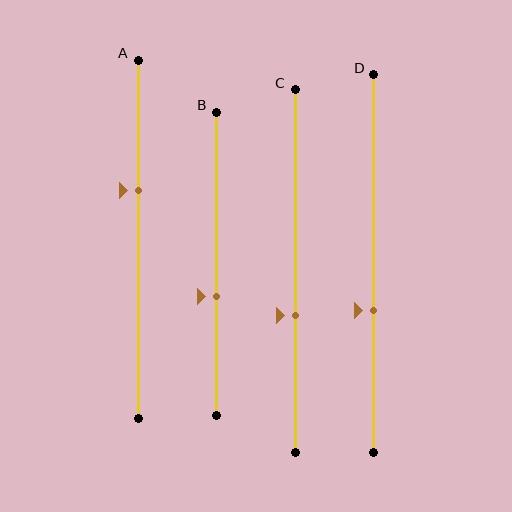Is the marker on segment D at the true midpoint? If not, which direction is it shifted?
No, the marker on segment D is shifted downward by about 13% of the segment length.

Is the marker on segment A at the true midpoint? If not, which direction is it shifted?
No, the marker on segment A is shifted upward by about 14% of the segment length.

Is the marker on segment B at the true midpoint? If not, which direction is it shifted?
No, the marker on segment B is shifted downward by about 11% of the segment length.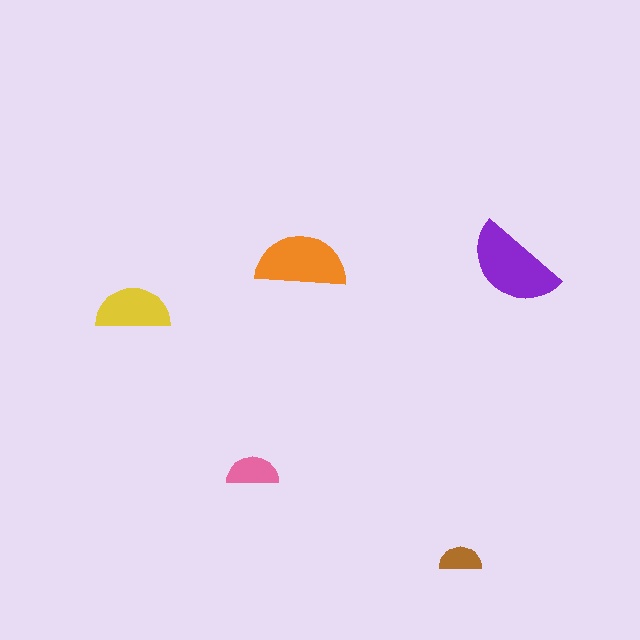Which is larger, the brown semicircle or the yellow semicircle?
The yellow one.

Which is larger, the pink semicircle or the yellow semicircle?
The yellow one.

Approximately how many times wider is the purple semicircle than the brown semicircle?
About 2.5 times wider.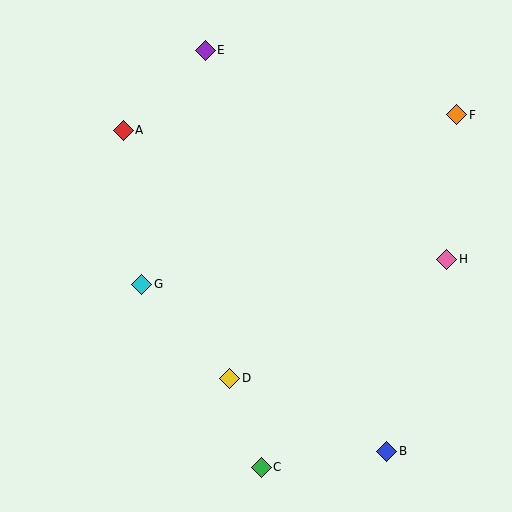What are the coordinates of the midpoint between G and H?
The midpoint between G and H is at (294, 272).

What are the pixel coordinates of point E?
Point E is at (205, 50).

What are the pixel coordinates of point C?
Point C is at (261, 467).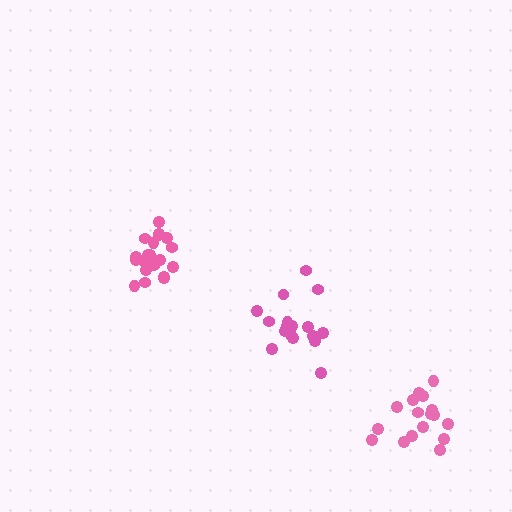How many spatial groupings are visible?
There are 3 spatial groupings.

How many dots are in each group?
Group 1: 20 dots, Group 2: 18 dots, Group 3: 17 dots (55 total).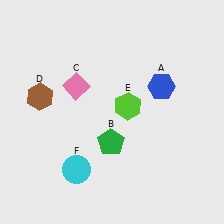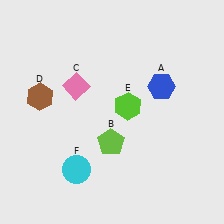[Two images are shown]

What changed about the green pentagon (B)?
In Image 1, B is green. In Image 2, it changed to lime.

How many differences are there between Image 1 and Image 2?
There is 1 difference between the two images.